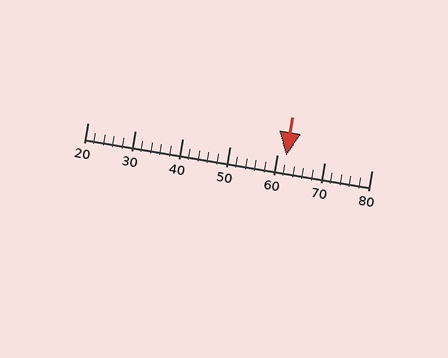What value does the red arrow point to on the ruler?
The red arrow points to approximately 62.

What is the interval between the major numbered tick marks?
The major tick marks are spaced 10 units apart.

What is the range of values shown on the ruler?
The ruler shows values from 20 to 80.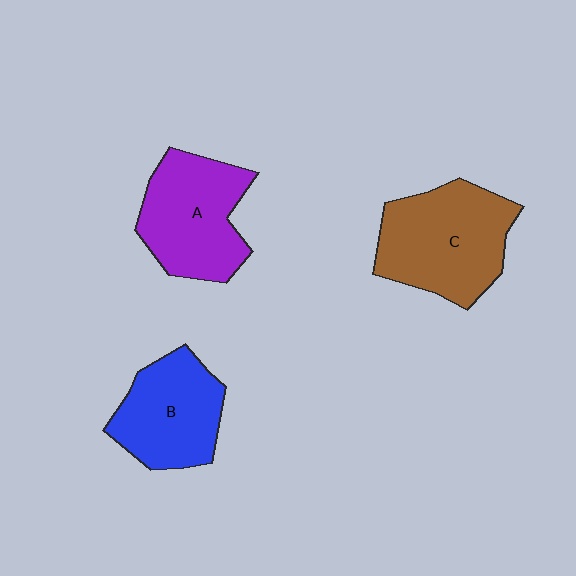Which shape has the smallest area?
Shape B (blue).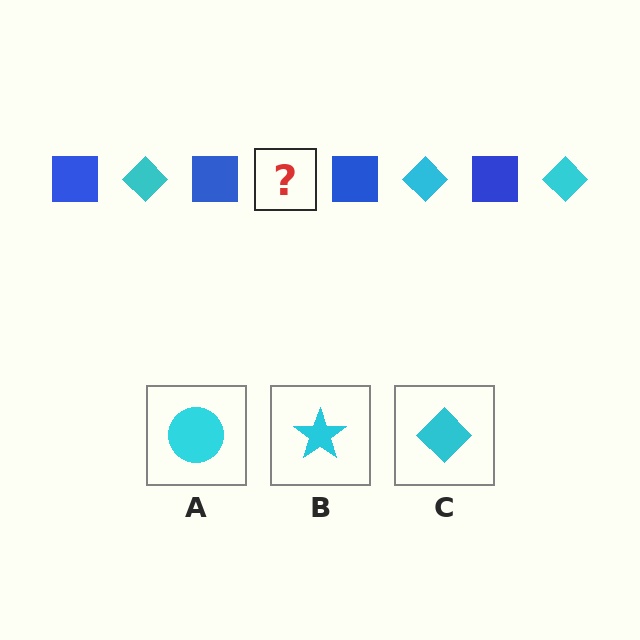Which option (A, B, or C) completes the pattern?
C.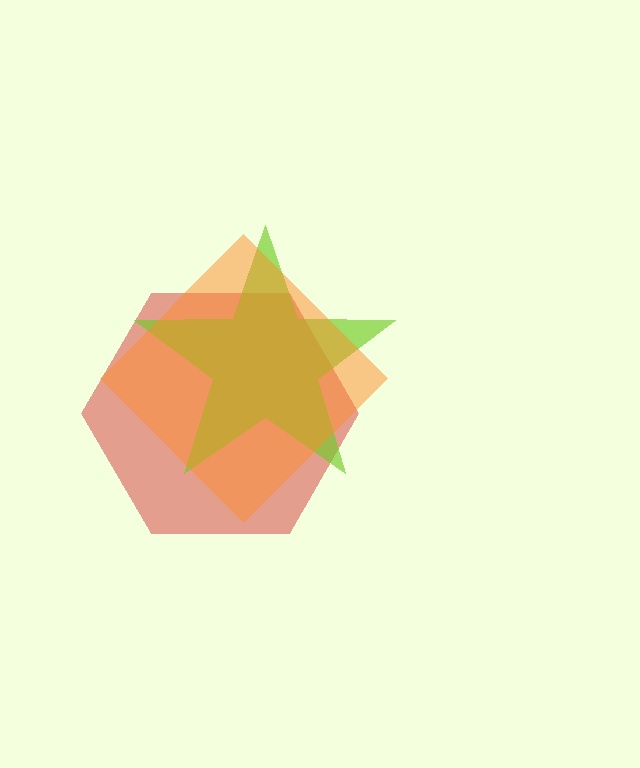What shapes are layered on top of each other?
The layered shapes are: a red hexagon, a lime star, an orange diamond.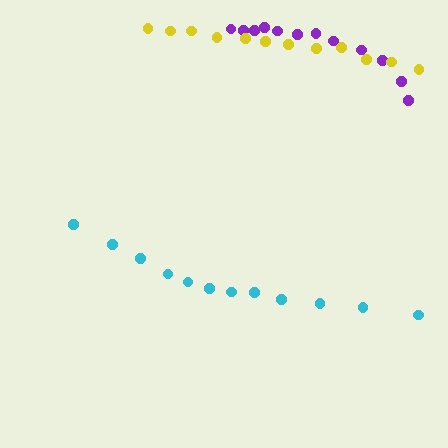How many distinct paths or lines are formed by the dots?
There are 3 distinct paths.